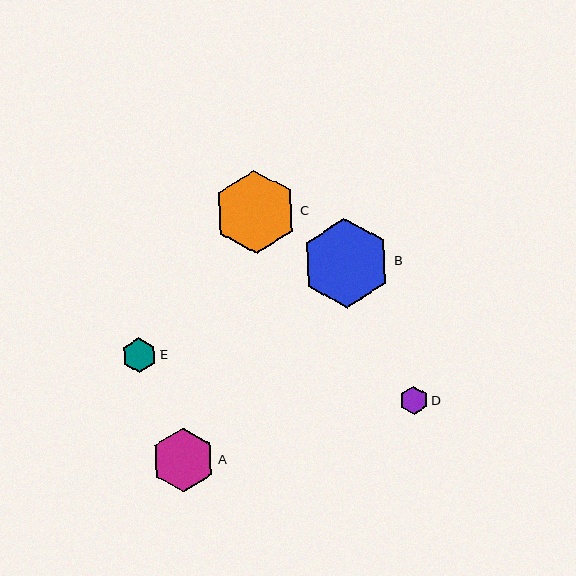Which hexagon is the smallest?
Hexagon D is the smallest with a size of approximately 28 pixels.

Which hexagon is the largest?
Hexagon B is the largest with a size of approximately 89 pixels.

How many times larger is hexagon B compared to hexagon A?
Hexagon B is approximately 1.4 times the size of hexagon A.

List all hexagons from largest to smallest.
From largest to smallest: B, C, A, E, D.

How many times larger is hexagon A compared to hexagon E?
Hexagon A is approximately 1.8 times the size of hexagon E.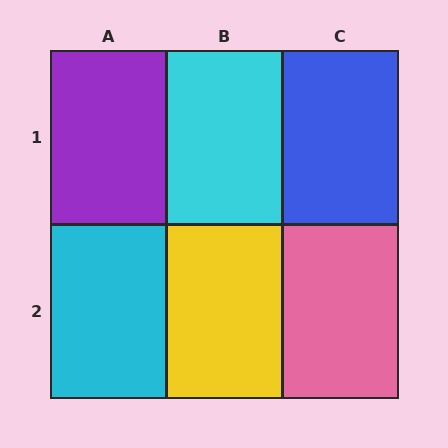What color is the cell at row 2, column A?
Cyan.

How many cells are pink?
1 cell is pink.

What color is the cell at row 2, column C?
Pink.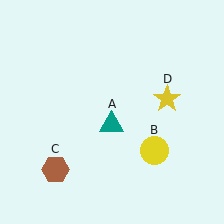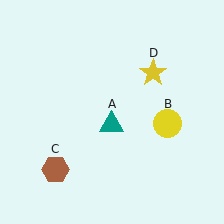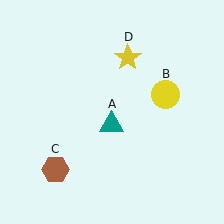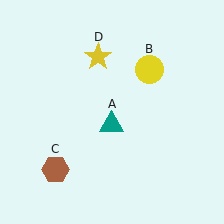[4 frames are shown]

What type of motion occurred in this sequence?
The yellow circle (object B), yellow star (object D) rotated counterclockwise around the center of the scene.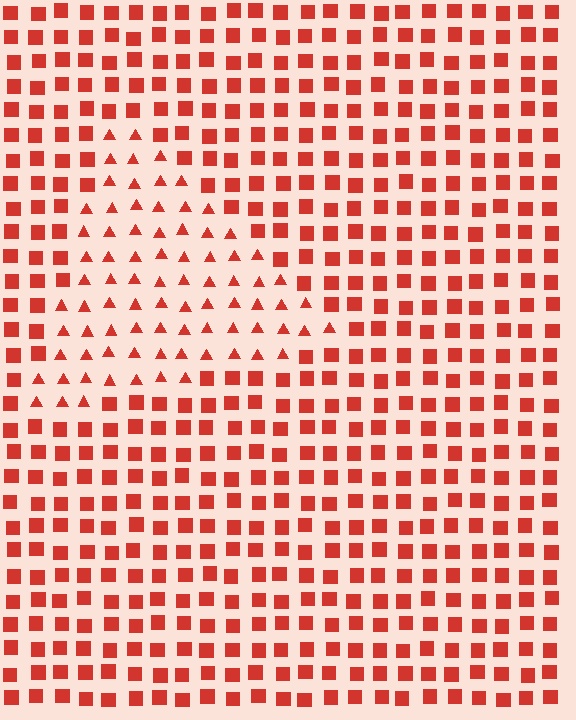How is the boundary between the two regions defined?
The boundary is defined by a change in element shape: triangles inside vs. squares outside. All elements share the same color and spacing.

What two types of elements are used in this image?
The image uses triangles inside the triangle region and squares outside it.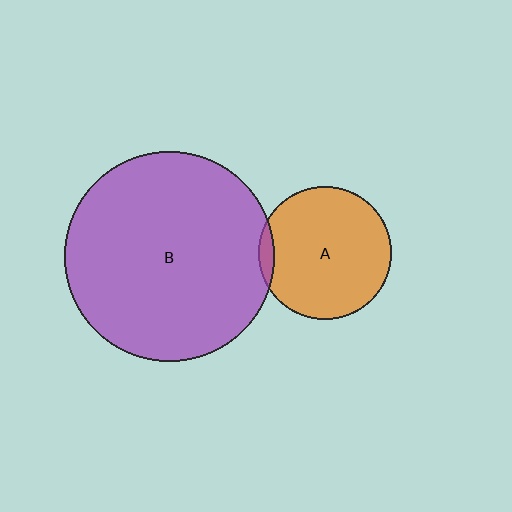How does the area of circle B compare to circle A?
Approximately 2.5 times.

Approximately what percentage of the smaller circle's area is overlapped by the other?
Approximately 5%.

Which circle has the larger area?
Circle B (purple).